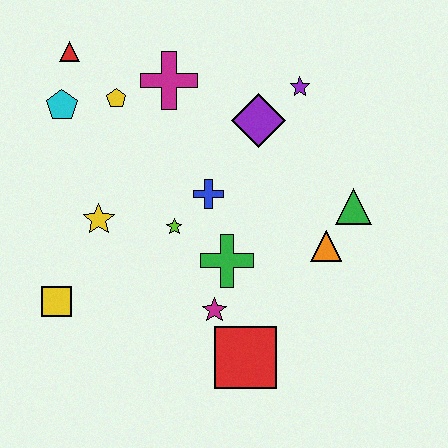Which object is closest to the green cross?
The magenta star is closest to the green cross.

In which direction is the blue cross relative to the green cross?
The blue cross is above the green cross.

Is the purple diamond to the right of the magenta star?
Yes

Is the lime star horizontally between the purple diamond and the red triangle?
Yes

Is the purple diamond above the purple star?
No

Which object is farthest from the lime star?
The red triangle is farthest from the lime star.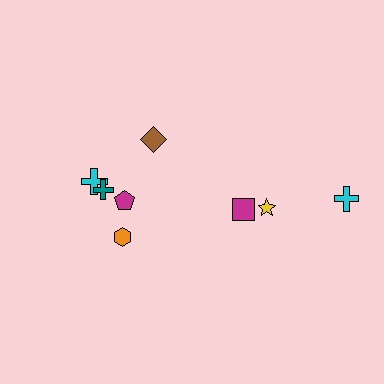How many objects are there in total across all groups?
There are 8 objects.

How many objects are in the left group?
There are 5 objects.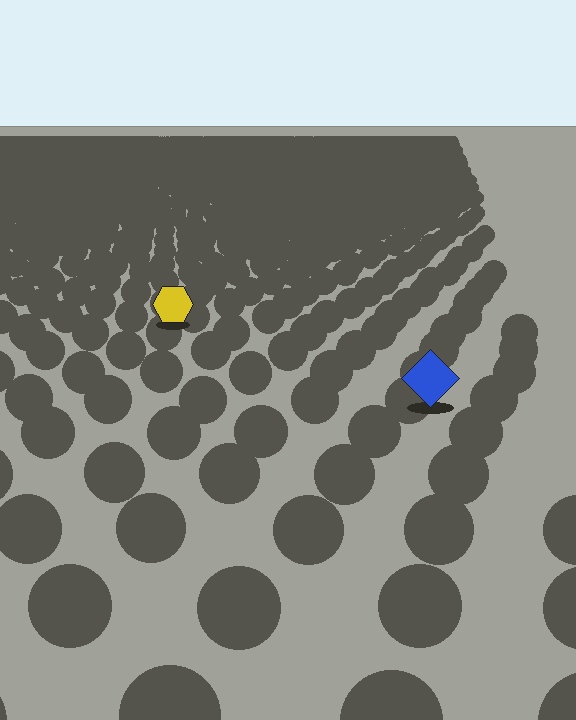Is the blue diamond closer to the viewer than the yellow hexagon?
Yes. The blue diamond is closer — you can tell from the texture gradient: the ground texture is coarser near it.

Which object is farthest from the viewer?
The yellow hexagon is farthest from the viewer. It appears smaller and the ground texture around it is denser.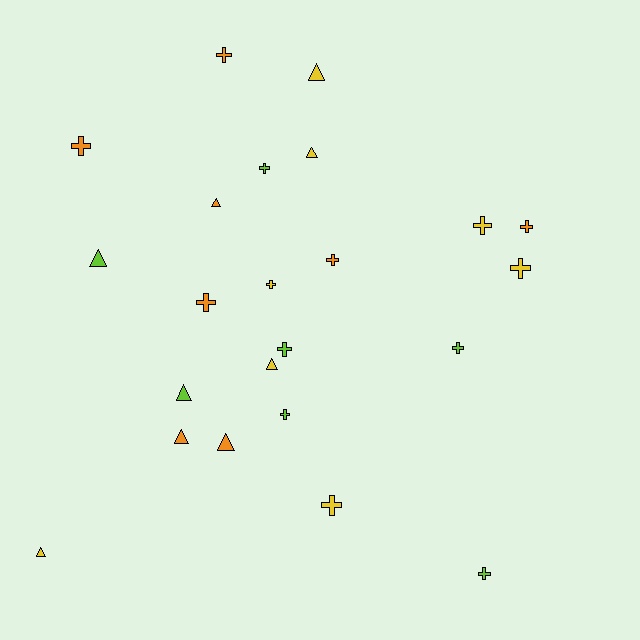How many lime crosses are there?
There are 5 lime crosses.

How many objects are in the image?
There are 23 objects.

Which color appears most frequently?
Yellow, with 8 objects.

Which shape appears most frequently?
Cross, with 14 objects.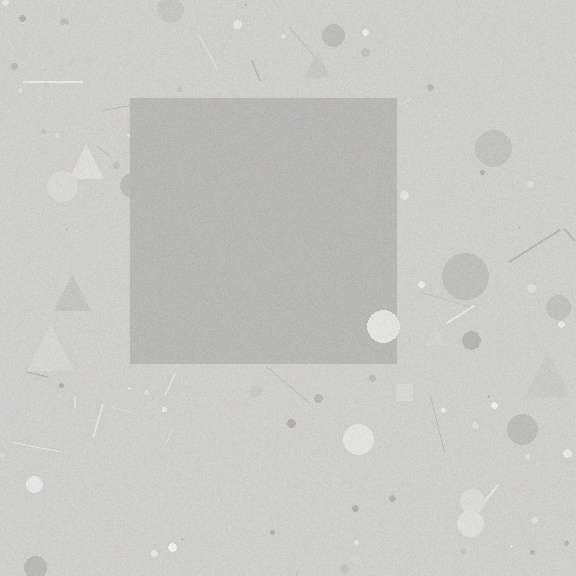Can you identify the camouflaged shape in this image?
The camouflaged shape is a square.